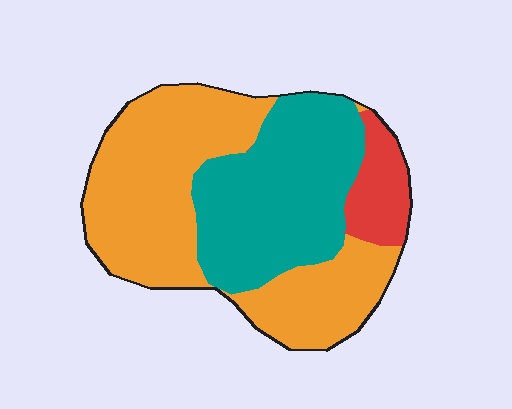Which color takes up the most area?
Orange, at roughly 55%.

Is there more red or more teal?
Teal.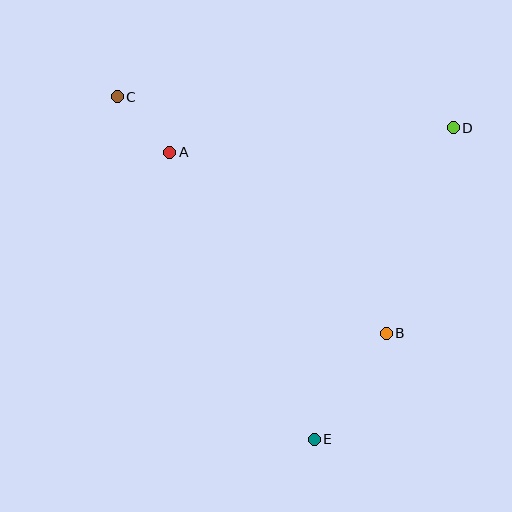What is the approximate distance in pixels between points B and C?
The distance between B and C is approximately 358 pixels.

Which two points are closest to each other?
Points A and C are closest to each other.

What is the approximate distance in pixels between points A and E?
The distance between A and E is approximately 321 pixels.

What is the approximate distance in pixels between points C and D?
The distance between C and D is approximately 337 pixels.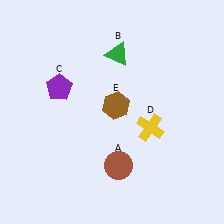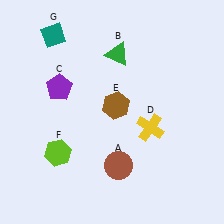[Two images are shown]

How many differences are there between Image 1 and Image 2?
There are 2 differences between the two images.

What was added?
A lime hexagon (F), a teal diamond (G) were added in Image 2.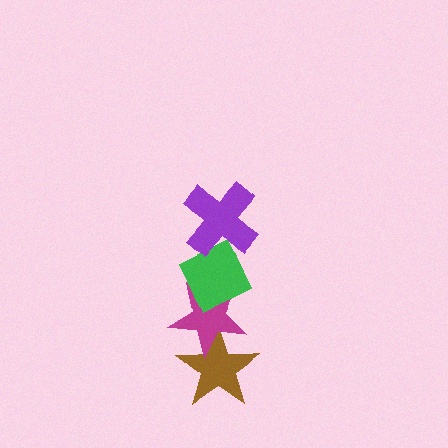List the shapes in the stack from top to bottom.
From top to bottom: the purple cross, the green diamond, the magenta star, the brown star.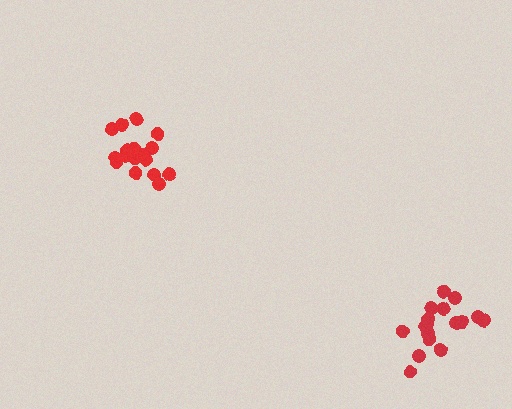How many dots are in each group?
Group 1: 18 dots, Group 2: 17 dots (35 total).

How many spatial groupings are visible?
There are 2 spatial groupings.